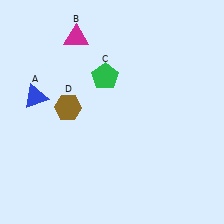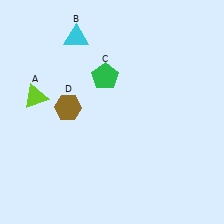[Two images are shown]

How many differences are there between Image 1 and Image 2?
There are 2 differences between the two images.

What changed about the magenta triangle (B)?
In Image 1, B is magenta. In Image 2, it changed to cyan.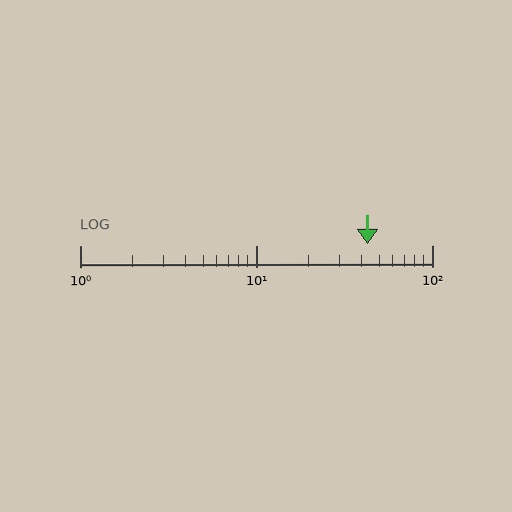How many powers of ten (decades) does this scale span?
The scale spans 2 decades, from 1 to 100.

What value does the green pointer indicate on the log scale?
The pointer indicates approximately 43.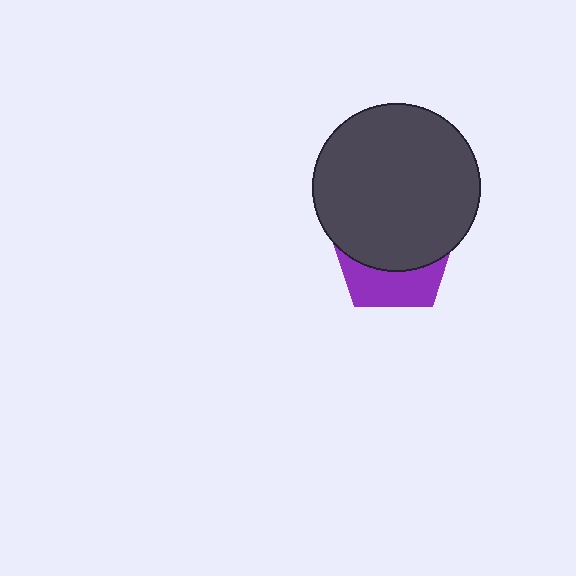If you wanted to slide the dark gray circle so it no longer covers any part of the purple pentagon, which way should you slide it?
Slide it up — that is the most direct way to separate the two shapes.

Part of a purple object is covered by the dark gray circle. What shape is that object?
It is a pentagon.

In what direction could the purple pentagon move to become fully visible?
The purple pentagon could move down. That would shift it out from behind the dark gray circle entirely.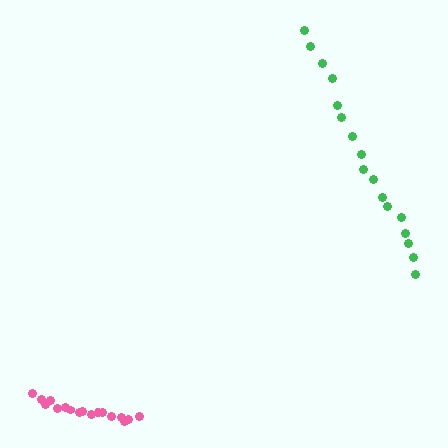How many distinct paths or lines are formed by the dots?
There are 2 distinct paths.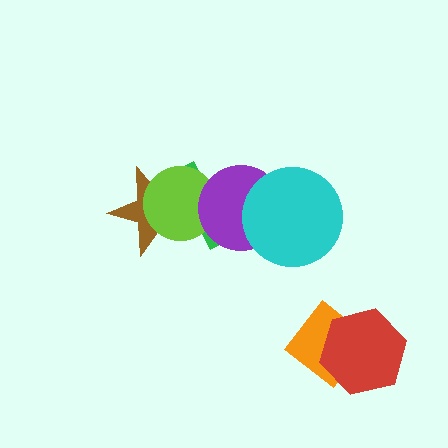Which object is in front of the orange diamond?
The red hexagon is in front of the orange diamond.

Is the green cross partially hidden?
Yes, it is partially covered by another shape.